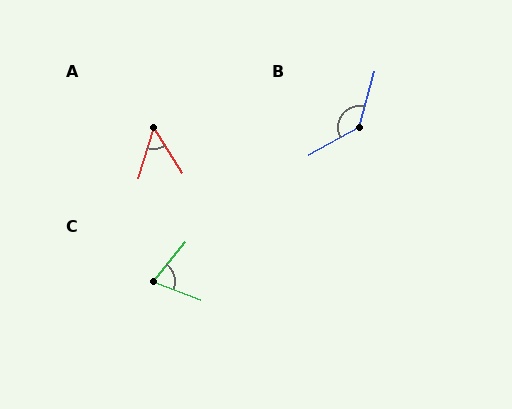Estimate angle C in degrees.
Approximately 72 degrees.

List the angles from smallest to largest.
A (49°), C (72°), B (135°).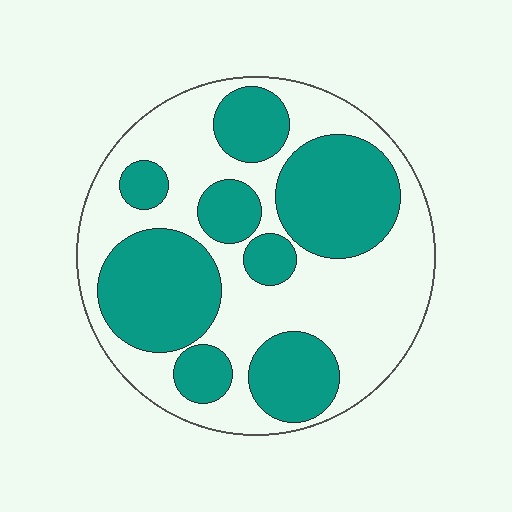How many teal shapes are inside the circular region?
8.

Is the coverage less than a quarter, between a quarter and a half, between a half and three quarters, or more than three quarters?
Between a quarter and a half.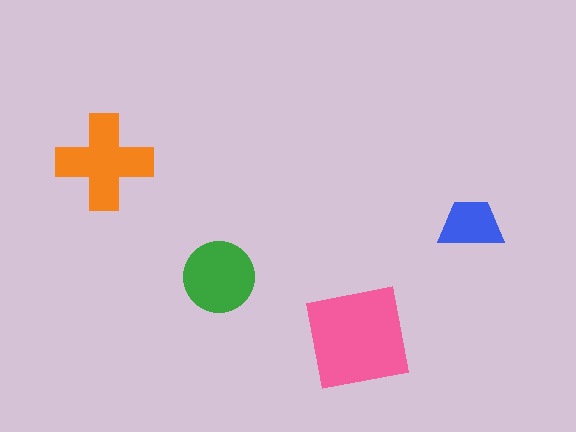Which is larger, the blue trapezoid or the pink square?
The pink square.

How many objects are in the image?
There are 4 objects in the image.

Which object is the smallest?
The blue trapezoid.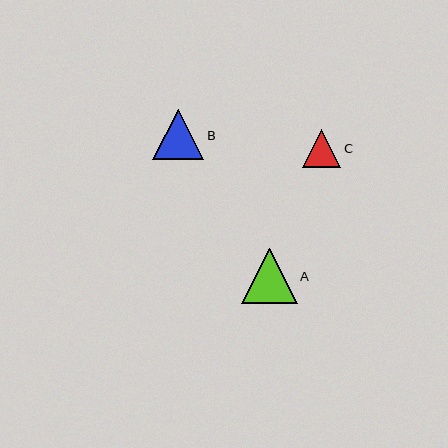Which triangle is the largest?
Triangle A is the largest with a size of approximately 55 pixels.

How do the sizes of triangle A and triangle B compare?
Triangle A and triangle B are approximately the same size.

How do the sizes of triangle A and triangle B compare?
Triangle A and triangle B are approximately the same size.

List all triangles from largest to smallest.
From largest to smallest: A, B, C.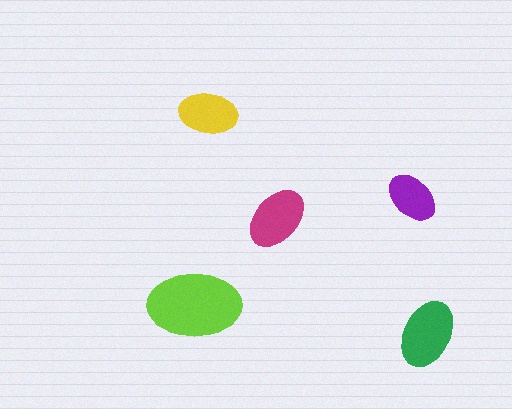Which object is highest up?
The yellow ellipse is topmost.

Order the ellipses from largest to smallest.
the lime one, the green one, the magenta one, the yellow one, the purple one.